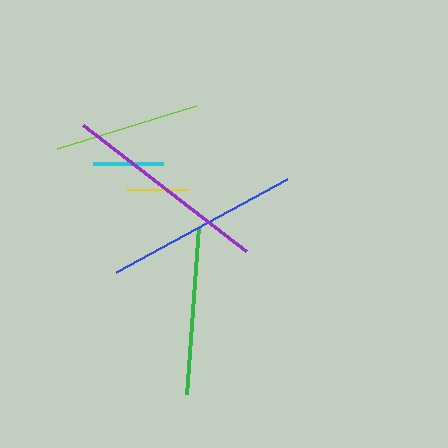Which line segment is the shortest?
The yellow line is the shortest at approximately 62 pixels.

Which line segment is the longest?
The purple line is the longest at approximately 206 pixels.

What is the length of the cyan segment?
The cyan segment is approximately 70 pixels long.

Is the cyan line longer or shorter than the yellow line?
The cyan line is longer than the yellow line.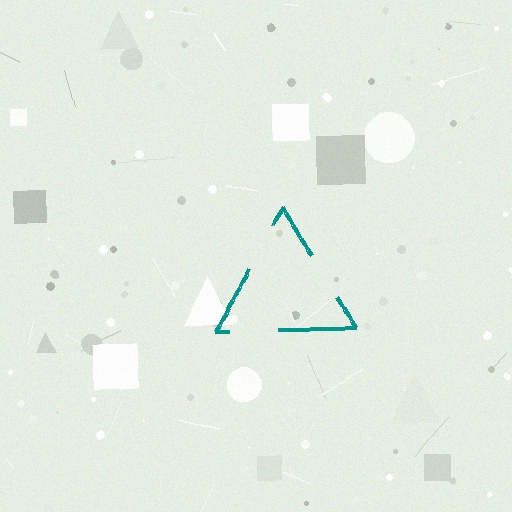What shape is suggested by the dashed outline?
The dashed outline suggests a triangle.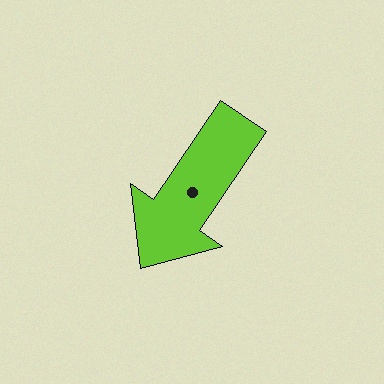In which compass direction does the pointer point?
Southwest.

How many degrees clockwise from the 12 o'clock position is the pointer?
Approximately 214 degrees.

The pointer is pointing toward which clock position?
Roughly 7 o'clock.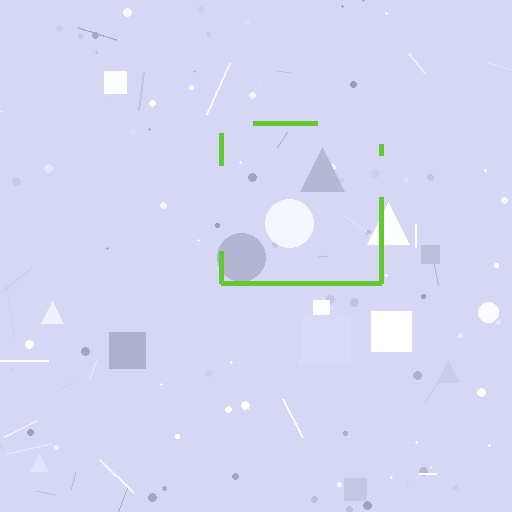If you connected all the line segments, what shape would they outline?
They would outline a square.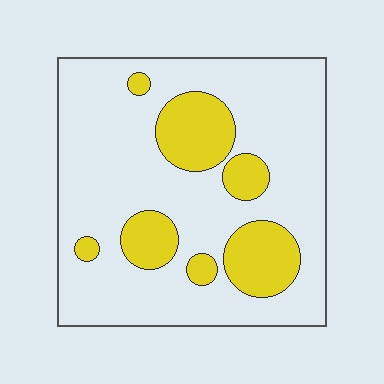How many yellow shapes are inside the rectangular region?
7.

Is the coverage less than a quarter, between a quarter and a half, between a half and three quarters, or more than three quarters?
Less than a quarter.